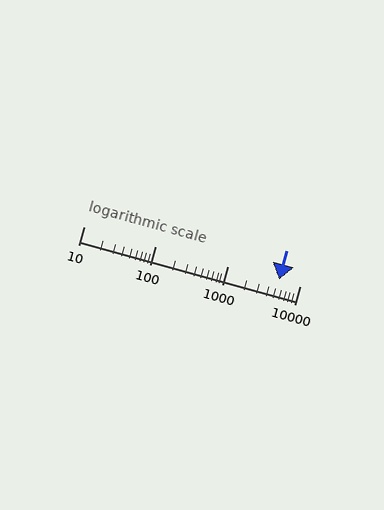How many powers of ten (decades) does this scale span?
The scale spans 3 decades, from 10 to 10000.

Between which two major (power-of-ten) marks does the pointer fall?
The pointer is between 1000 and 10000.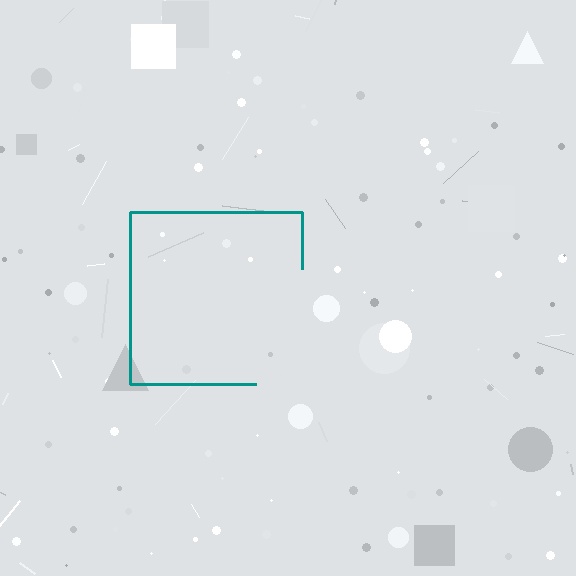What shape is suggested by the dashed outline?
The dashed outline suggests a square.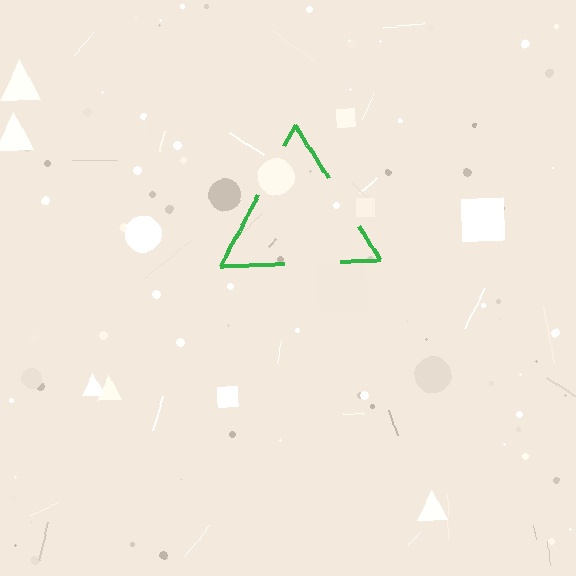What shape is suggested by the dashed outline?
The dashed outline suggests a triangle.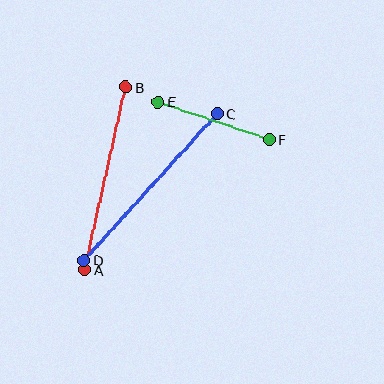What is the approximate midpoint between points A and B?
The midpoint is at approximately (105, 179) pixels.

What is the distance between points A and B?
The distance is approximately 187 pixels.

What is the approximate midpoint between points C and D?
The midpoint is at approximately (150, 187) pixels.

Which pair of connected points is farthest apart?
Points C and D are farthest apart.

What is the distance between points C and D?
The distance is approximately 198 pixels.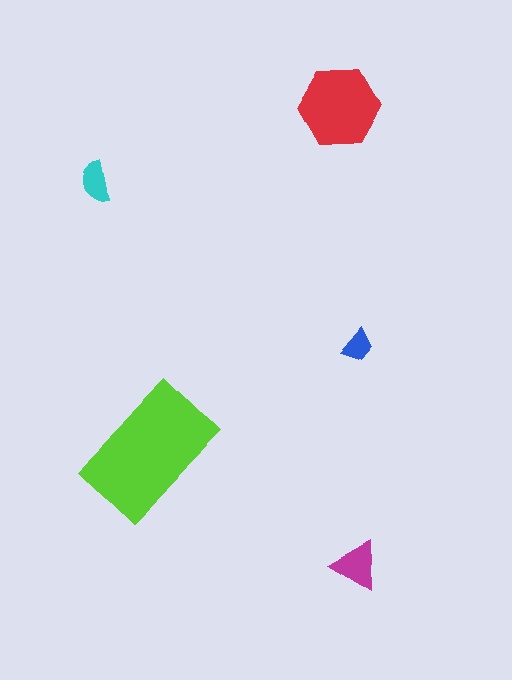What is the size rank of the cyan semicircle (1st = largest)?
4th.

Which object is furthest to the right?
The blue trapezoid is rightmost.